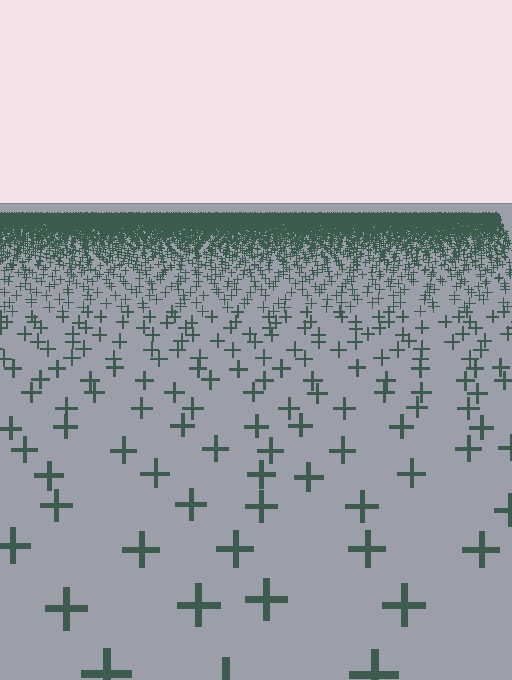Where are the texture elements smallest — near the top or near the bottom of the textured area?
Near the top.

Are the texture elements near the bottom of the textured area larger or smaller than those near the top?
Larger. Near the bottom, elements are closer to the viewer and appear at a bigger on-screen size.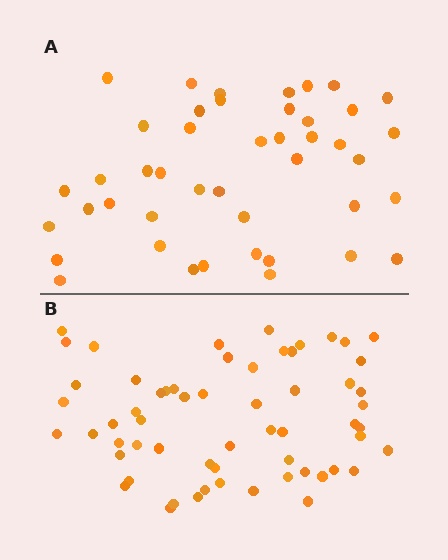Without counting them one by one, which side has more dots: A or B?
Region B (the bottom region) has more dots.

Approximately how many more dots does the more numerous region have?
Region B has approximately 15 more dots than region A.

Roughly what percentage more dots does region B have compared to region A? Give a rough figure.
About 35% more.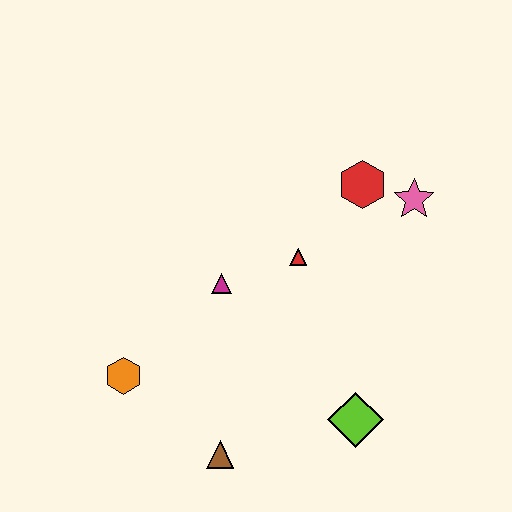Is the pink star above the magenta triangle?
Yes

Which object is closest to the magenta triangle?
The red triangle is closest to the magenta triangle.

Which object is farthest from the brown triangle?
The pink star is farthest from the brown triangle.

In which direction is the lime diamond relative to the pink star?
The lime diamond is below the pink star.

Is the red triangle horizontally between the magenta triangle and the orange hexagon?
No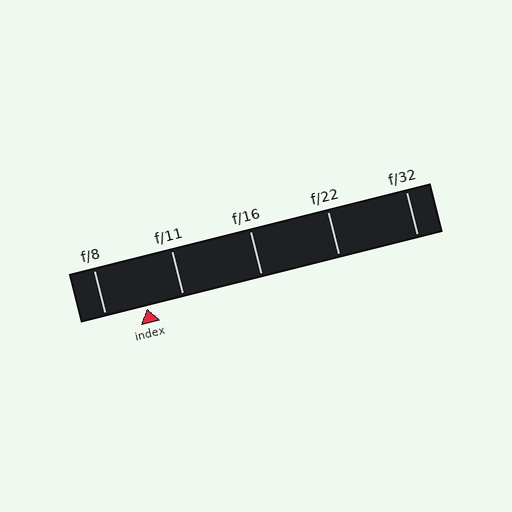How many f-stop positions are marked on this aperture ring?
There are 5 f-stop positions marked.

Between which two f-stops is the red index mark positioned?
The index mark is between f/8 and f/11.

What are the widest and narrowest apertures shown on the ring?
The widest aperture shown is f/8 and the narrowest is f/32.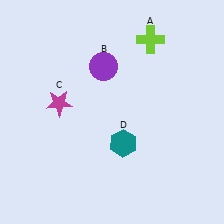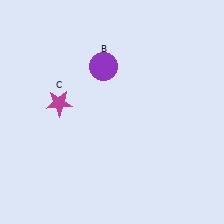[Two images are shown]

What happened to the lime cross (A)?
The lime cross (A) was removed in Image 2. It was in the top-right area of Image 1.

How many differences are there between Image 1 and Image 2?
There are 2 differences between the two images.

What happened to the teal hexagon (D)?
The teal hexagon (D) was removed in Image 2. It was in the bottom-right area of Image 1.